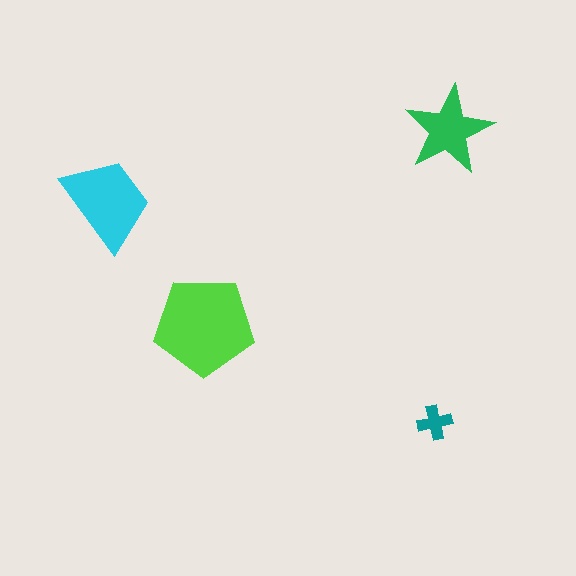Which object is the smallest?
The teal cross.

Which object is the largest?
The lime pentagon.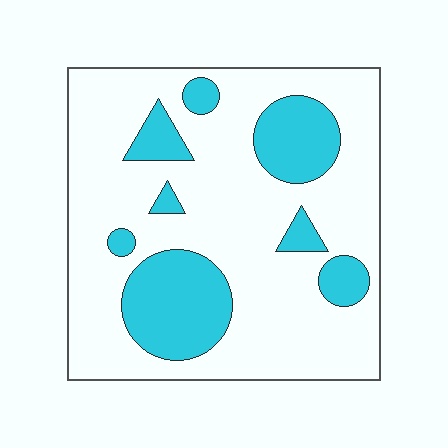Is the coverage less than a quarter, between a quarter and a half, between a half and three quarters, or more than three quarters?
Less than a quarter.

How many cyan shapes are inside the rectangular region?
8.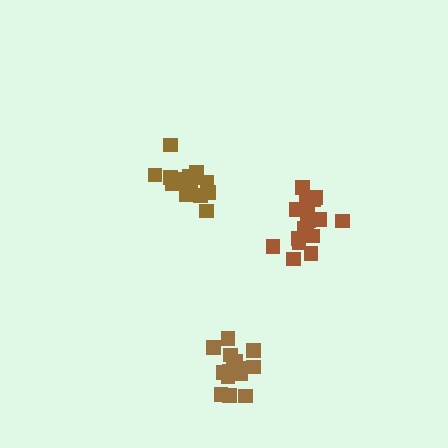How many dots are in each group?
Group 1: 19 dots, Group 2: 16 dots, Group 3: 17 dots (52 total).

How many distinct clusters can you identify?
There are 3 distinct clusters.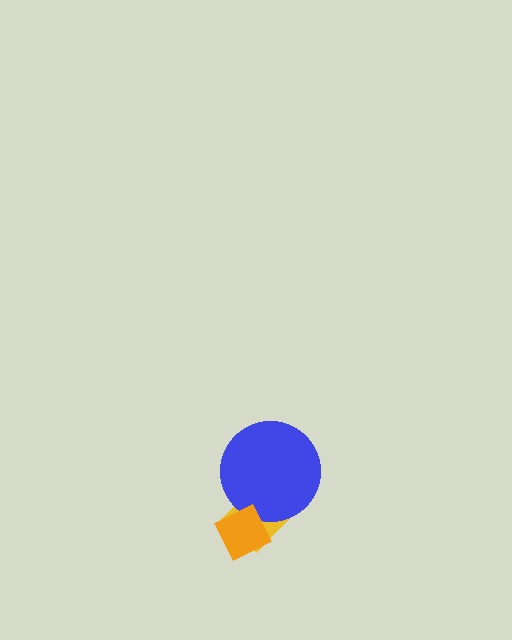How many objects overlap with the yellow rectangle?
2 objects overlap with the yellow rectangle.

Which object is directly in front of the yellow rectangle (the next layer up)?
The blue circle is directly in front of the yellow rectangle.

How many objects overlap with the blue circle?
2 objects overlap with the blue circle.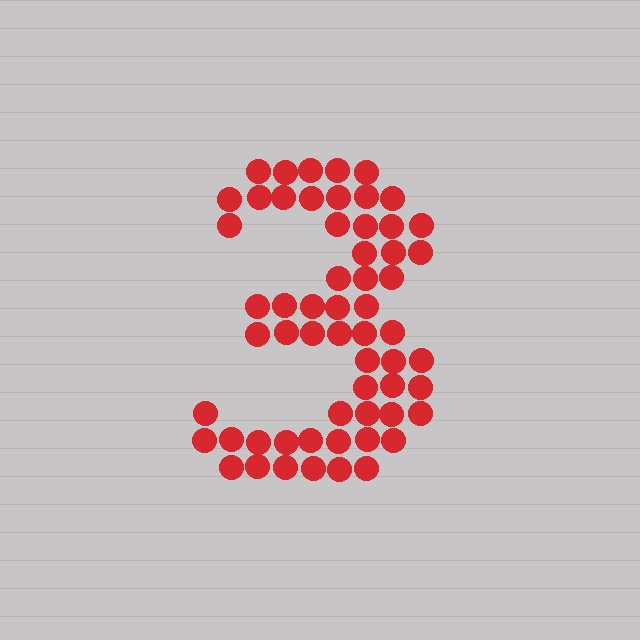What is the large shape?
The large shape is the digit 3.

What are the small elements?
The small elements are circles.